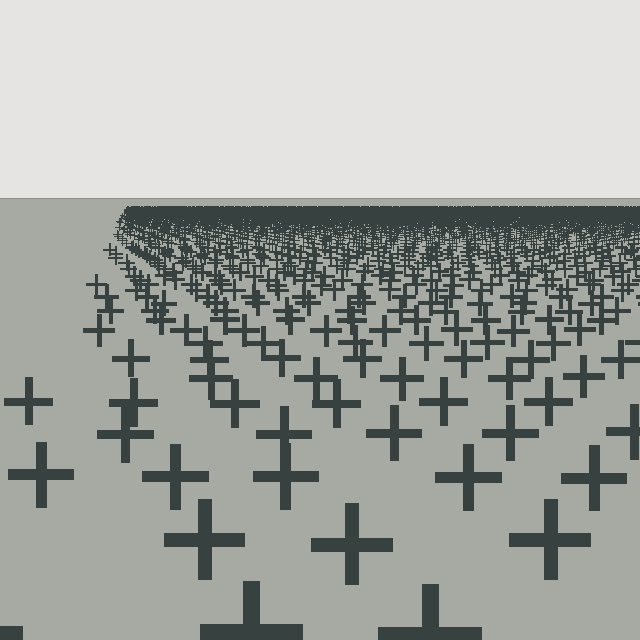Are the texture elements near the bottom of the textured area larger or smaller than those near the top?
Larger. Near the bottom, elements are closer to the viewer and appear at a bigger on-screen size.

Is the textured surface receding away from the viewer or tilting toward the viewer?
The surface is receding away from the viewer. Texture elements get smaller and denser toward the top.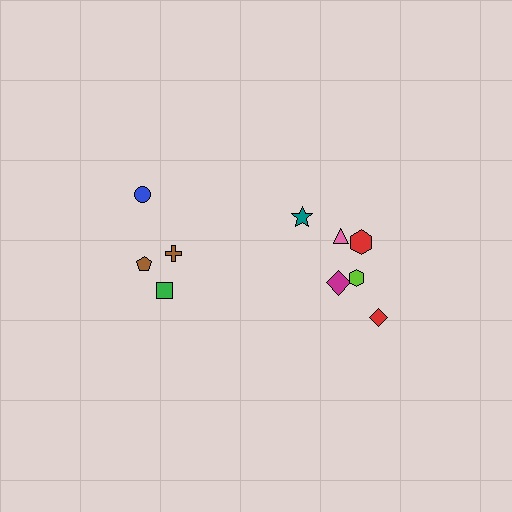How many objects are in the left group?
There are 4 objects.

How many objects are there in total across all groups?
There are 10 objects.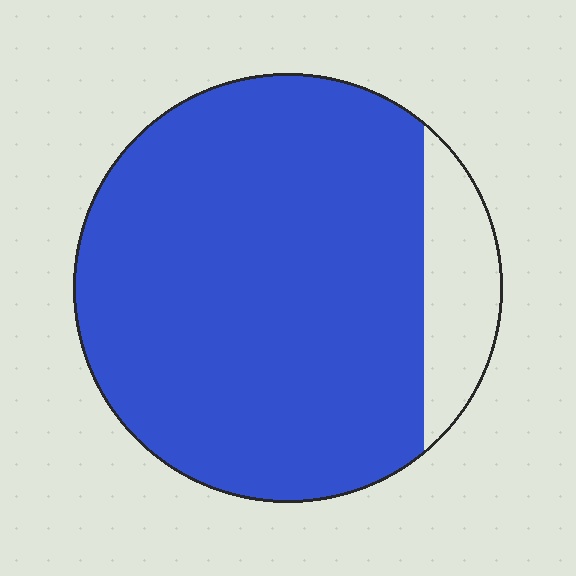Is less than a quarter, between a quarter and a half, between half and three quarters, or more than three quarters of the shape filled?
More than three quarters.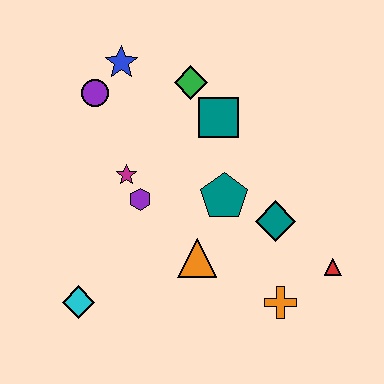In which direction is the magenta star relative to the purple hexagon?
The magenta star is above the purple hexagon.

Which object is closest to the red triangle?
The orange cross is closest to the red triangle.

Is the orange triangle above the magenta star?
No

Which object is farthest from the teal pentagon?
The cyan diamond is farthest from the teal pentagon.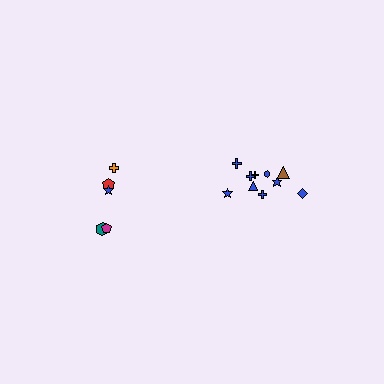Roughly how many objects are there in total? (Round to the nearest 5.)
Roughly 15 objects in total.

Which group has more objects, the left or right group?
The right group.